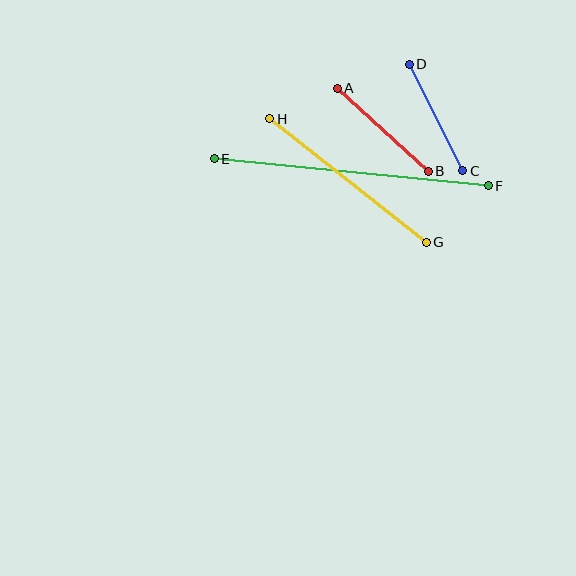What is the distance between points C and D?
The distance is approximately 119 pixels.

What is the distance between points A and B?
The distance is approximately 123 pixels.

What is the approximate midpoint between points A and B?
The midpoint is at approximately (383, 130) pixels.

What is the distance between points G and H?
The distance is approximately 199 pixels.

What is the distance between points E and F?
The distance is approximately 275 pixels.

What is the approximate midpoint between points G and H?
The midpoint is at approximately (348, 181) pixels.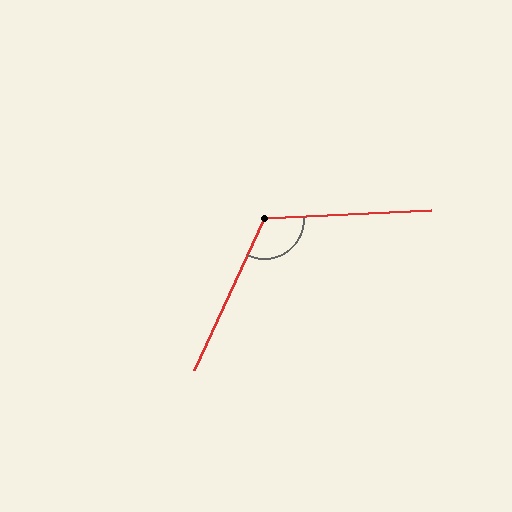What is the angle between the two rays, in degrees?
Approximately 118 degrees.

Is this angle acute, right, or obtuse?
It is obtuse.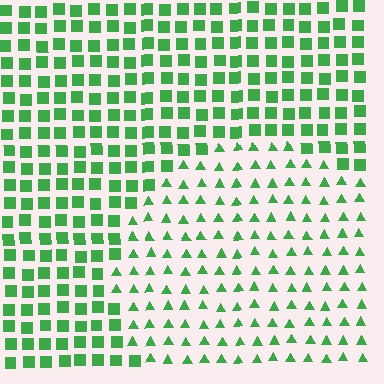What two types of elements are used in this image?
The image uses triangles inside the circle region and squares outside it.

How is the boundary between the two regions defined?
The boundary is defined by a change in element shape: triangles inside vs. squares outside. All elements share the same color and spacing.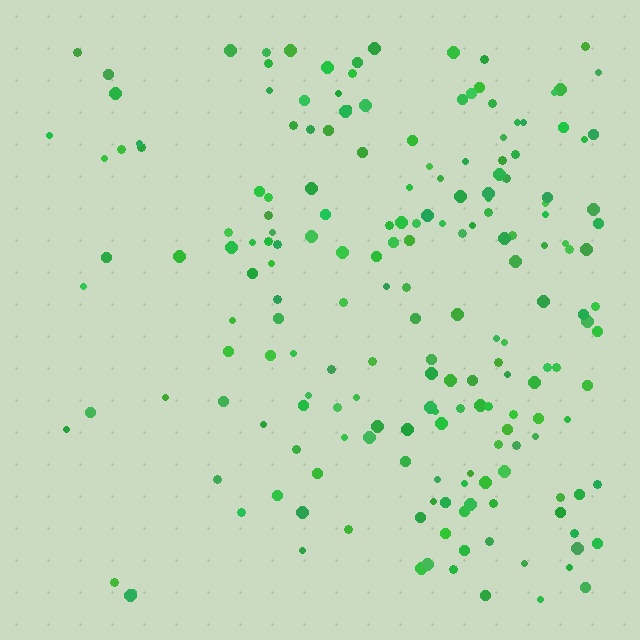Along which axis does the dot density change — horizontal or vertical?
Horizontal.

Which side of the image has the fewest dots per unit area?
The left.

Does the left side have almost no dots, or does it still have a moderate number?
Still a moderate number, just noticeably fewer than the right.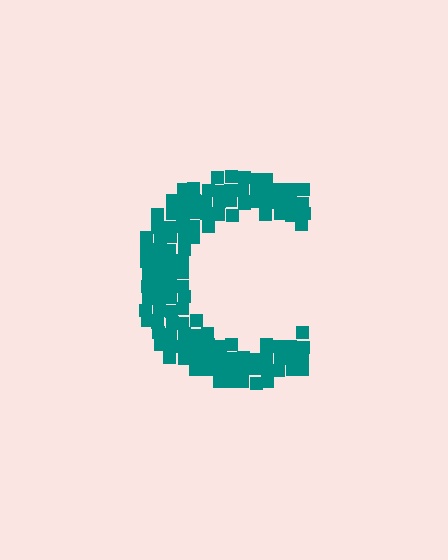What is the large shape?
The large shape is the letter C.